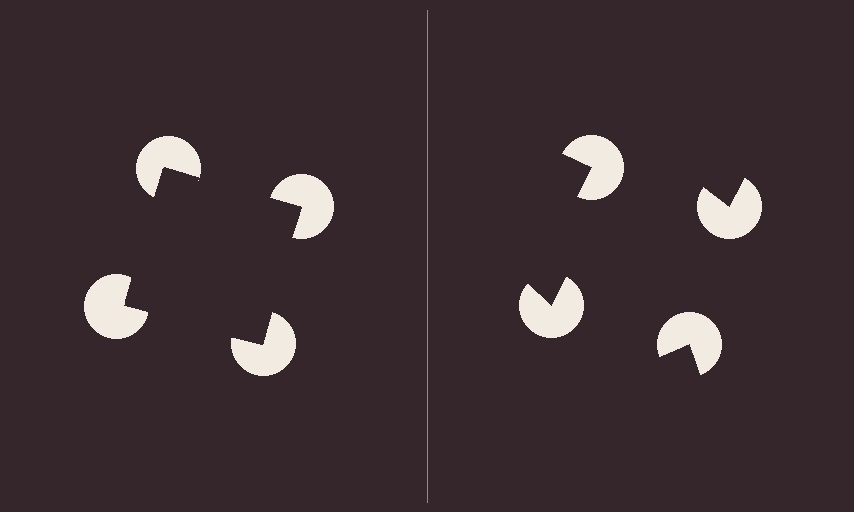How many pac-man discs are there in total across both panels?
8 — 4 on each side.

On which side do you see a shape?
An illusory square appears on the left side. On the right side the wedge cuts are rotated, so no coherent shape forms.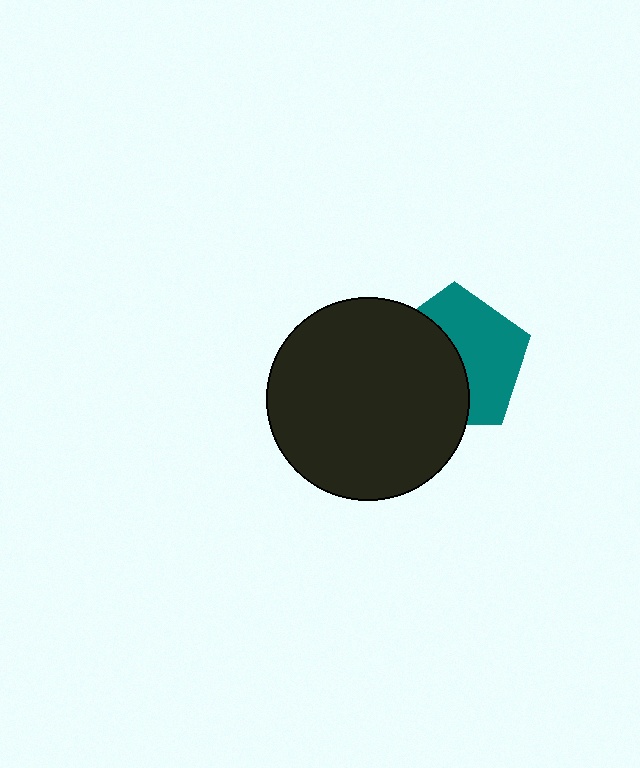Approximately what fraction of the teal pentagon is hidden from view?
Roughly 49% of the teal pentagon is hidden behind the black circle.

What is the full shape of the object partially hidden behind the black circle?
The partially hidden object is a teal pentagon.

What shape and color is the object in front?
The object in front is a black circle.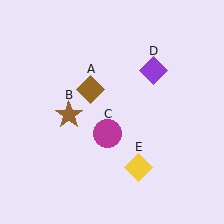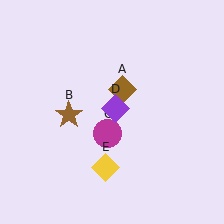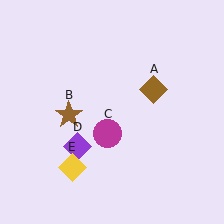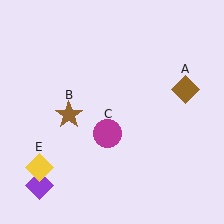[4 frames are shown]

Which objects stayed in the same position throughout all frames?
Brown star (object B) and magenta circle (object C) remained stationary.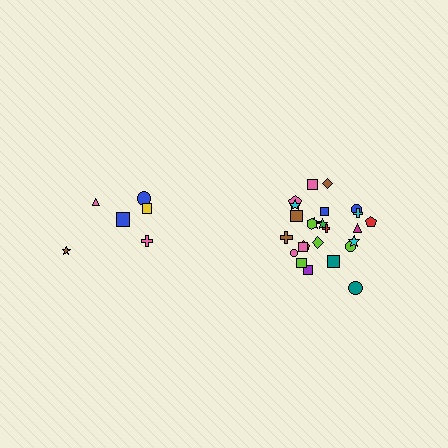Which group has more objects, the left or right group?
The right group.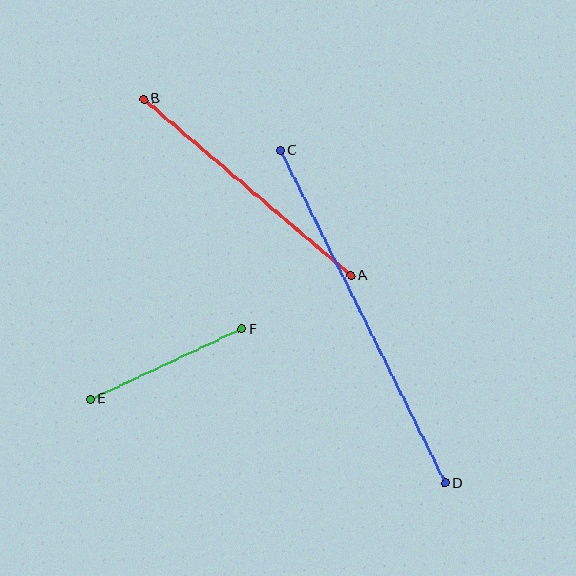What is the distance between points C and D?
The distance is approximately 371 pixels.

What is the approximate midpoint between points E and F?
The midpoint is at approximately (166, 364) pixels.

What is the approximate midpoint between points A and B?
The midpoint is at approximately (247, 187) pixels.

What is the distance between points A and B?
The distance is approximately 272 pixels.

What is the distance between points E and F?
The distance is approximately 167 pixels.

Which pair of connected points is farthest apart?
Points C and D are farthest apart.